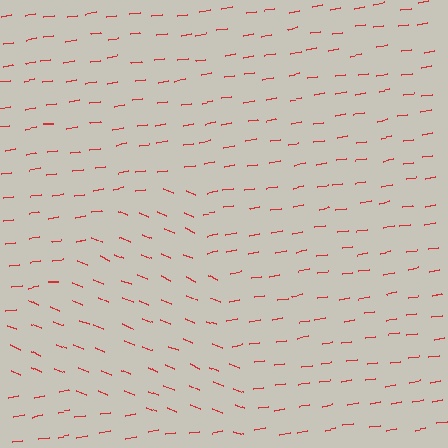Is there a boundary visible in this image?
Yes, there is a texture boundary formed by a change in line orientation.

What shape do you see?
I see a triangle.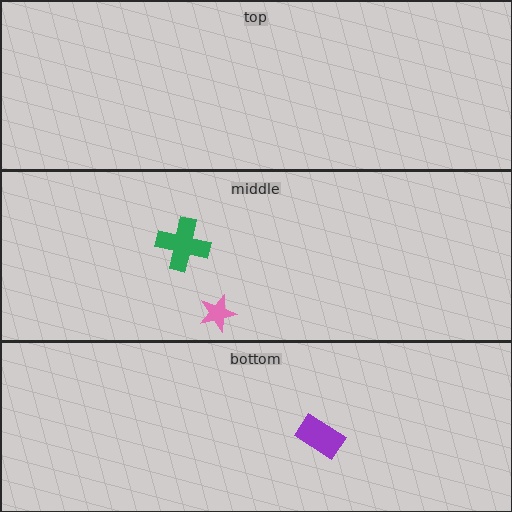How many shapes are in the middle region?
2.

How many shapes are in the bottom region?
1.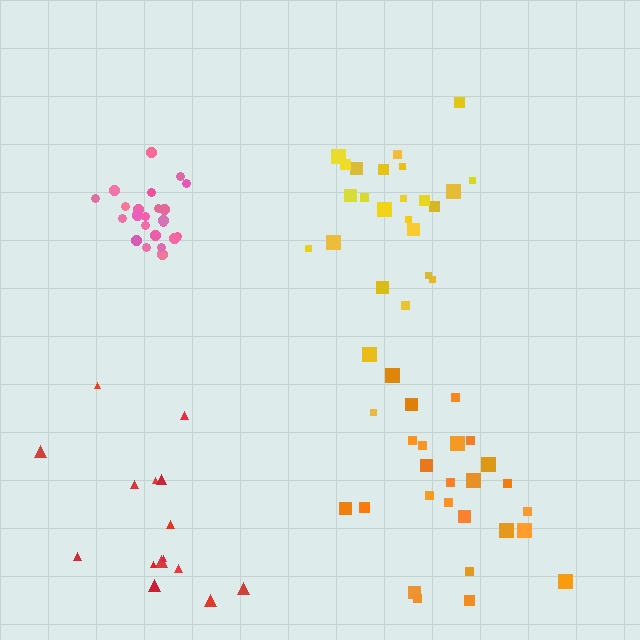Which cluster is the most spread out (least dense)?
Red.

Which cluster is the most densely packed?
Pink.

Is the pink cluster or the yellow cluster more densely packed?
Pink.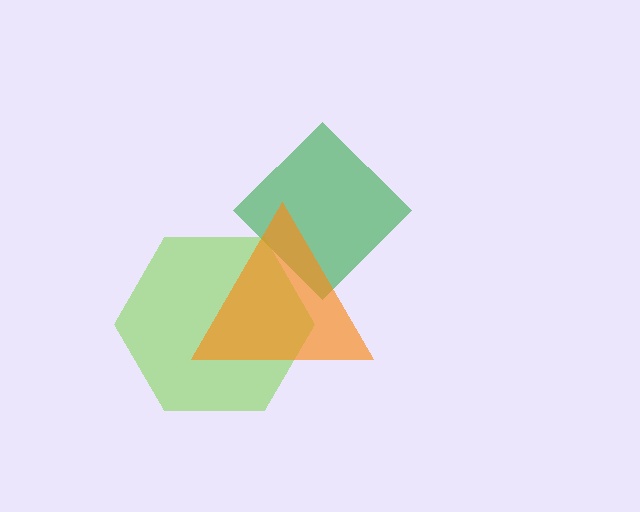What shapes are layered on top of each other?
The layered shapes are: a green diamond, a lime hexagon, an orange triangle.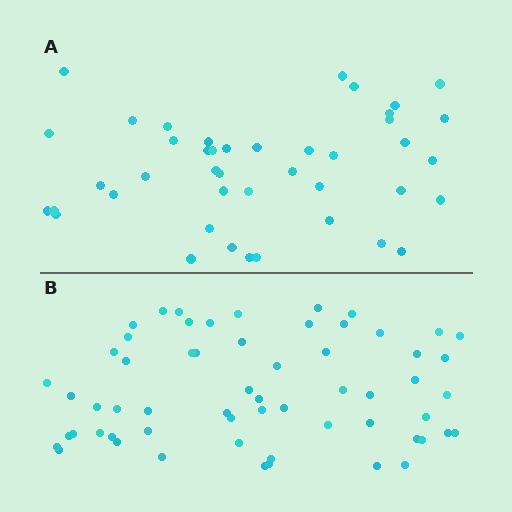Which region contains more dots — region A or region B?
Region B (the bottom region) has more dots.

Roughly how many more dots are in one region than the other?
Region B has approximately 15 more dots than region A.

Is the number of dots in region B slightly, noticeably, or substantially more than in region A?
Region B has noticeably more, but not dramatically so. The ratio is roughly 1.4 to 1.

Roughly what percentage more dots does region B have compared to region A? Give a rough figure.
About 40% more.